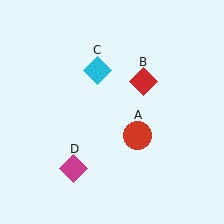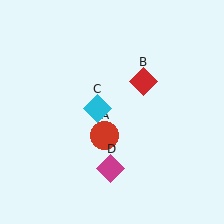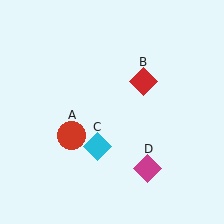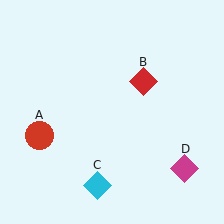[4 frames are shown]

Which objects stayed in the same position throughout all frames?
Red diamond (object B) remained stationary.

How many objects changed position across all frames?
3 objects changed position: red circle (object A), cyan diamond (object C), magenta diamond (object D).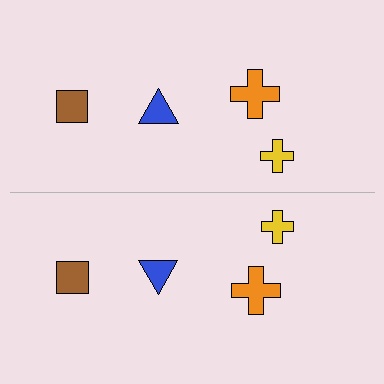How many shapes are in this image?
There are 8 shapes in this image.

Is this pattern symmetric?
Yes, this pattern has bilateral (reflection) symmetry.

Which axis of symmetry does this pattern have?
The pattern has a horizontal axis of symmetry running through the center of the image.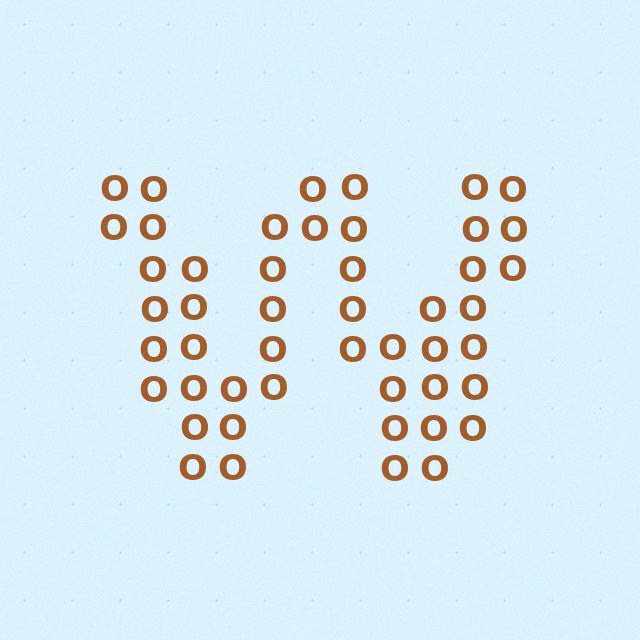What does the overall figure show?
The overall figure shows the letter W.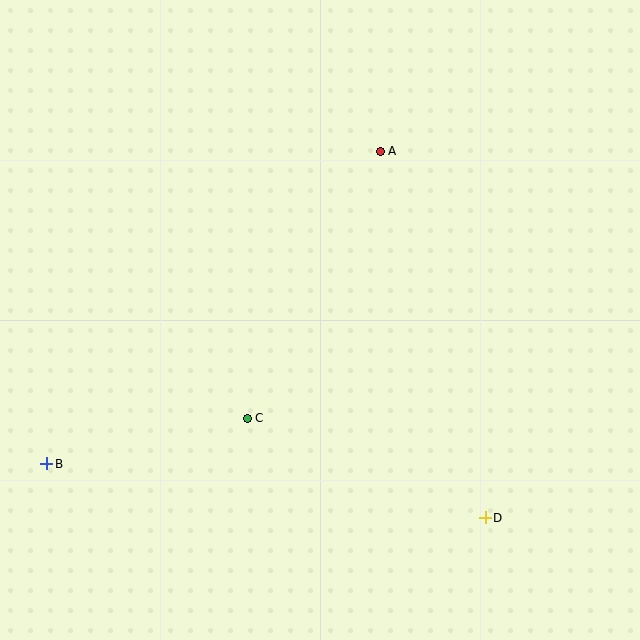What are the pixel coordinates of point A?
Point A is at (380, 151).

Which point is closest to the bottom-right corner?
Point D is closest to the bottom-right corner.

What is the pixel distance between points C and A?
The distance between C and A is 298 pixels.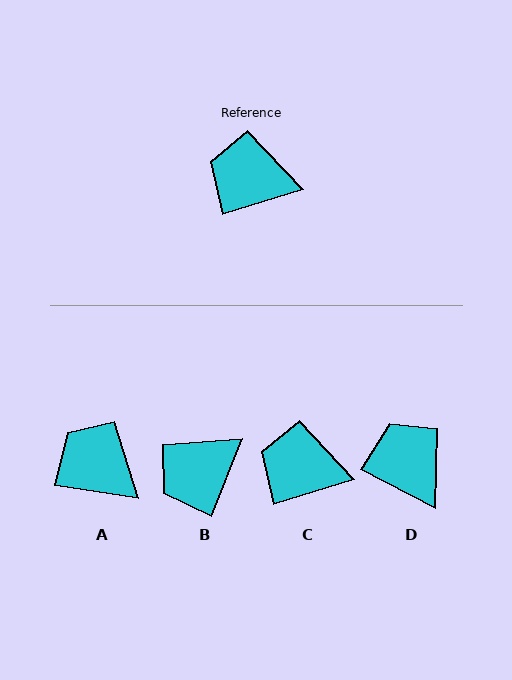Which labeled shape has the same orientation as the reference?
C.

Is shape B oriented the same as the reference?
No, it is off by about 51 degrees.